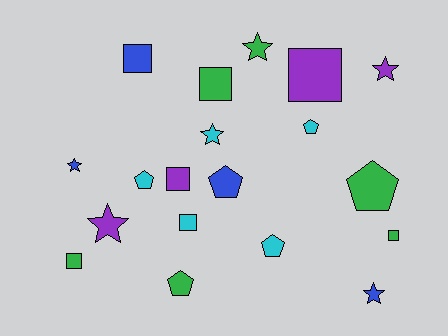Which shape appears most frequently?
Square, with 7 objects.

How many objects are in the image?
There are 19 objects.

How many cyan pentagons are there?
There are 3 cyan pentagons.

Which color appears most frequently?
Green, with 6 objects.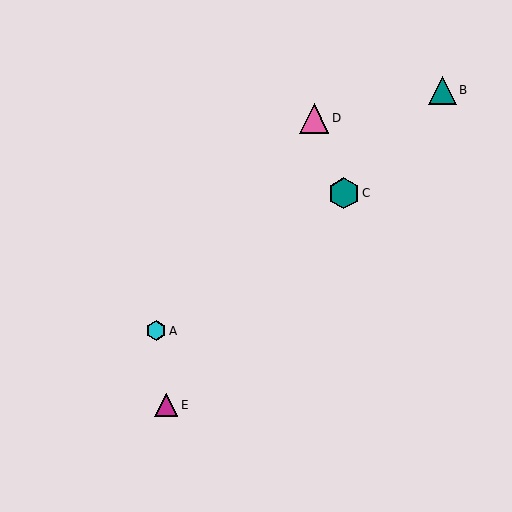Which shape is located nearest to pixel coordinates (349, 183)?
The teal hexagon (labeled C) at (344, 193) is nearest to that location.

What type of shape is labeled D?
Shape D is a pink triangle.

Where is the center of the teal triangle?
The center of the teal triangle is at (442, 90).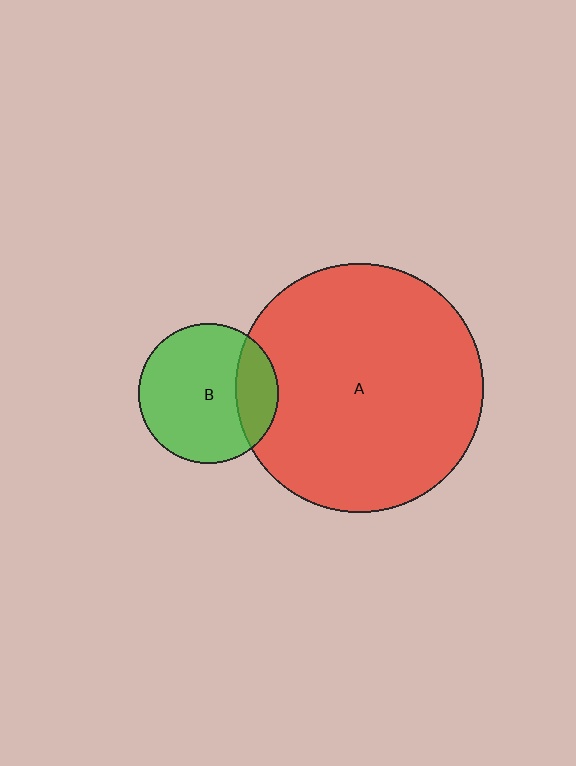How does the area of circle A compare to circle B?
Approximately 3.2 times.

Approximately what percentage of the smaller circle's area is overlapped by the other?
Approximately 20%.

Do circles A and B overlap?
Yes.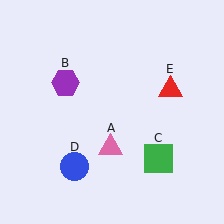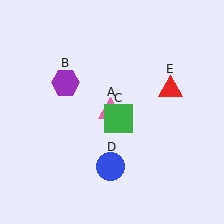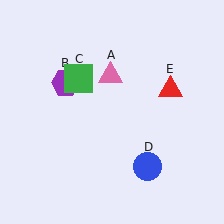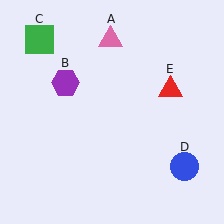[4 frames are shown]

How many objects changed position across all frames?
3 objects changed position: pink triangle (object A), green square (object C), blue circle (object D).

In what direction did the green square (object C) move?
The green square (object C) moved up and to the left.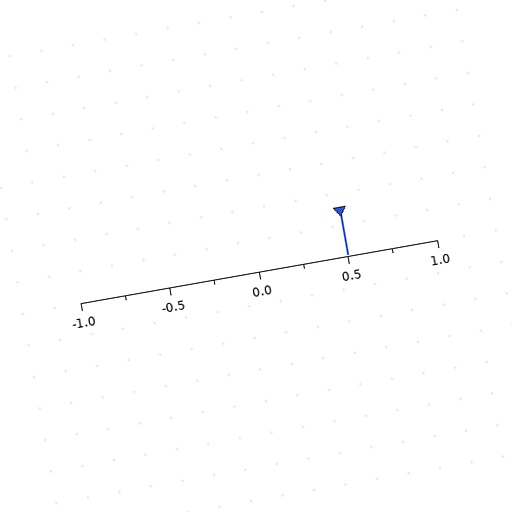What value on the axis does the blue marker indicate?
The marker indicates approximately 0.5.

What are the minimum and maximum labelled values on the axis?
The axis runs from -1.0 to 1.0.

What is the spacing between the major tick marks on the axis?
The major ticks are spaced 0.5 apart.